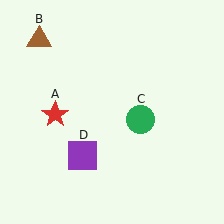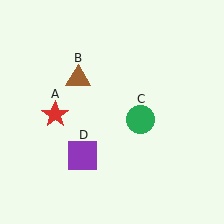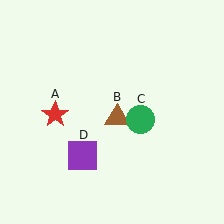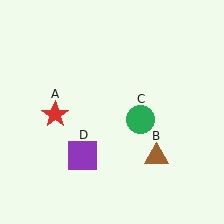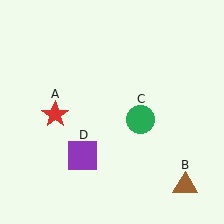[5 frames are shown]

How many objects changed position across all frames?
1 object changed position: brown triangle (object B).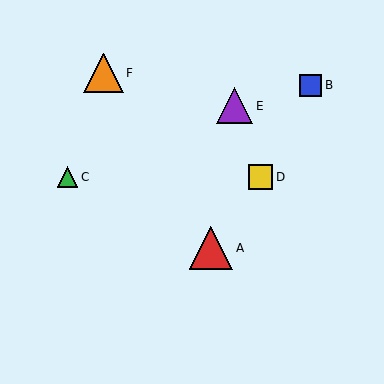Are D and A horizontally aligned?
No, D is at y≈177 and A is at y≈248.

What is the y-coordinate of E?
Object E is at y≈106.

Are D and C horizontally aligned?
Yes, both are at y≈177.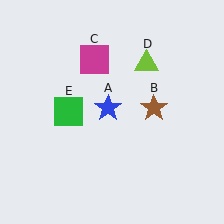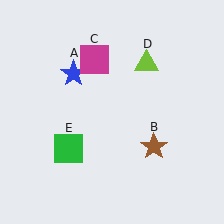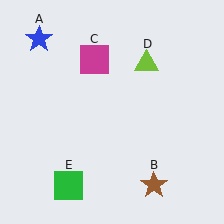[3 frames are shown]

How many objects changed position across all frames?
3 objects changed position: blue star (object A), brown star (object B), green square (object E).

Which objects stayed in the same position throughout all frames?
Magenta square (object C) and lime triangle (object D) remained stationary.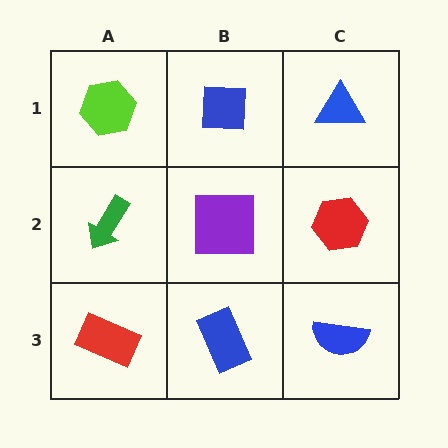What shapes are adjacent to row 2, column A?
A lime hexagon (row 1, column A), a red rectangle (row 3, column A), a purple square (row 2, column B).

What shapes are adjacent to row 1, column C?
A red hexagon (row 2, column C), a blue square (row 1, column B).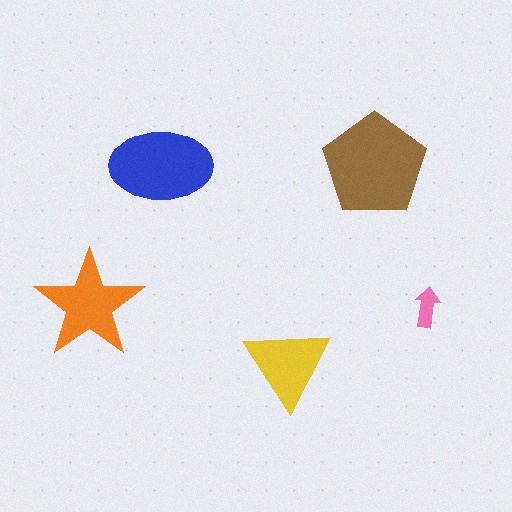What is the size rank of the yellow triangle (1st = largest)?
4th.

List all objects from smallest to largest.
The pink arrow, the yellow triangle, the orange star, the blue ellipse, the brown pentagon.